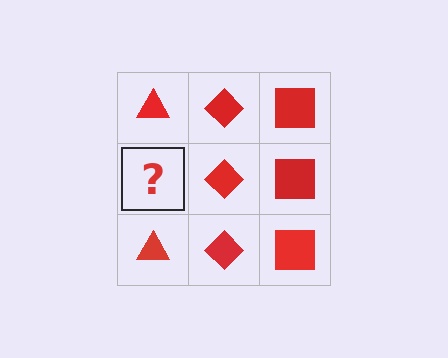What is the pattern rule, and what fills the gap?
The rule is that each column has a consistent shape. The gap should be filled with a red triangle.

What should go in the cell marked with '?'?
The missing cell should contain a red triangle.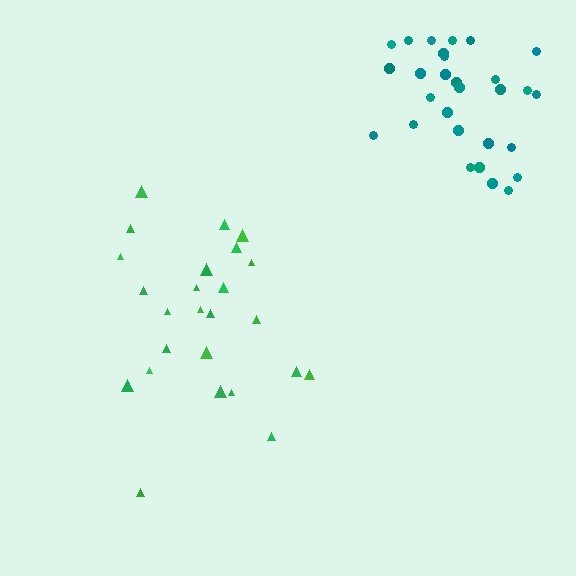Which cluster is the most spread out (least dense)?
Green.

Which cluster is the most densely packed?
Teal.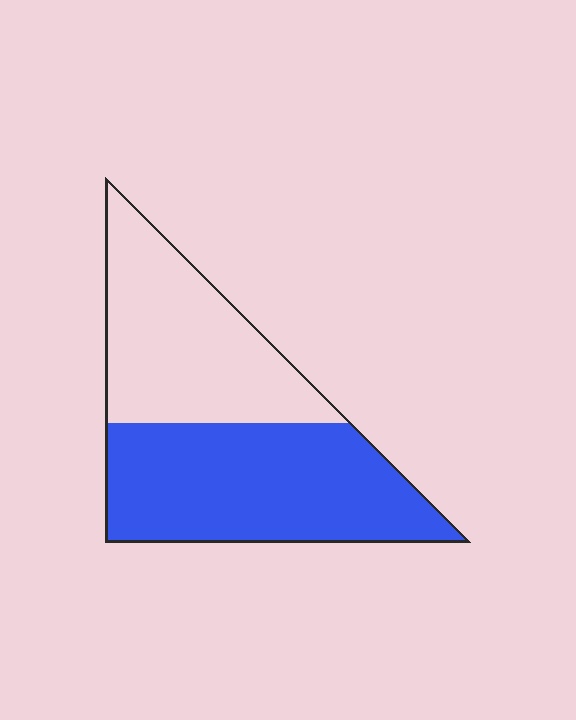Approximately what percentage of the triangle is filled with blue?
Approximately 55%.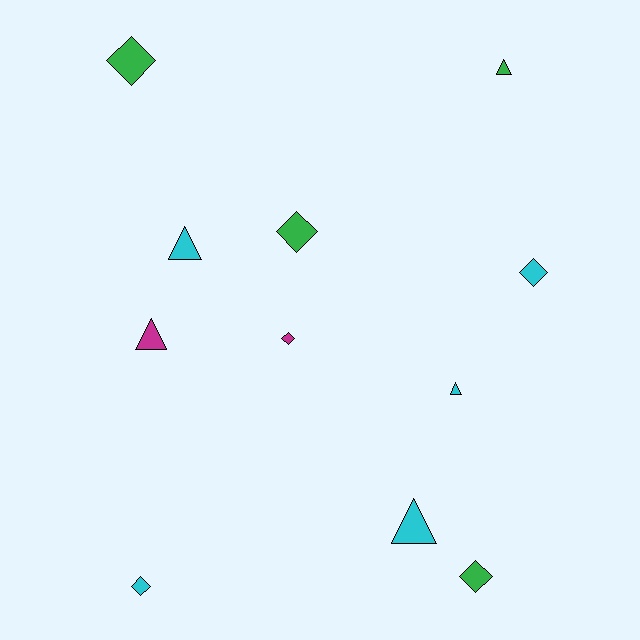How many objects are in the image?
There are 11 objects.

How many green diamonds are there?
There are 3 green diamonds.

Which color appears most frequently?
Cyan, with 5 objects.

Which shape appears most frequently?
Diamond, with 6 objects.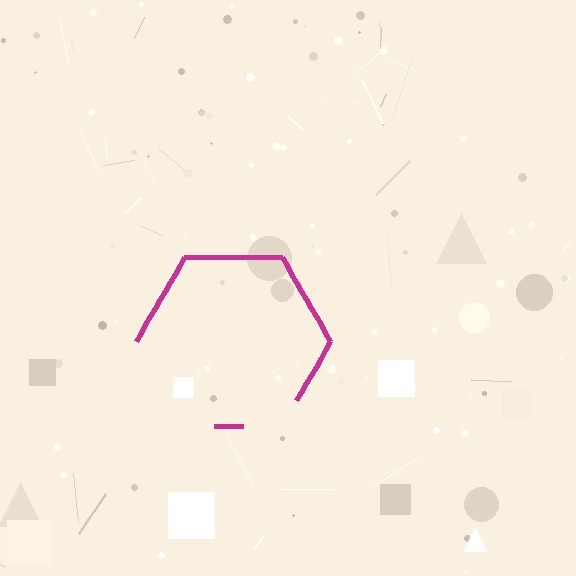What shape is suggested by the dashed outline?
The dashed outline suggests a hexagon.